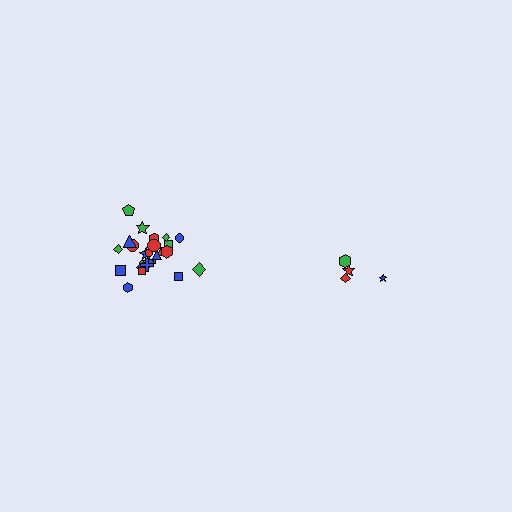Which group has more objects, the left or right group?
The left group.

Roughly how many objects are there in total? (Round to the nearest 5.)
Roughly 30 objects in total.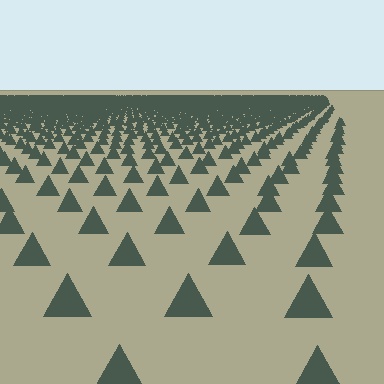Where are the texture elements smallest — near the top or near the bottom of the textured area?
Near the top.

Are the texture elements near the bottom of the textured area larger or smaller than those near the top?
Larger. Near the bottom, elements are closer to the viewer and appear at a bigger on-screen size.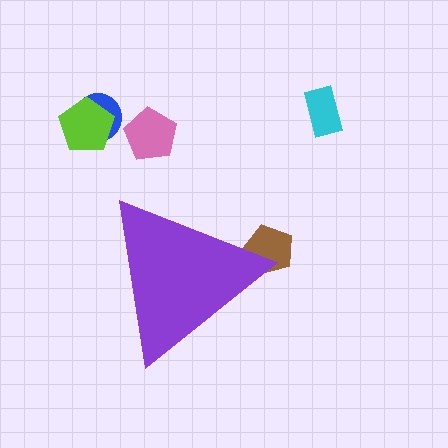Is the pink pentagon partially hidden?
No, the pink pentagon is fully visible.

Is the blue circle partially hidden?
No, the blue circle is fully visible.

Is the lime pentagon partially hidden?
No, the lime pentagon is fully visible.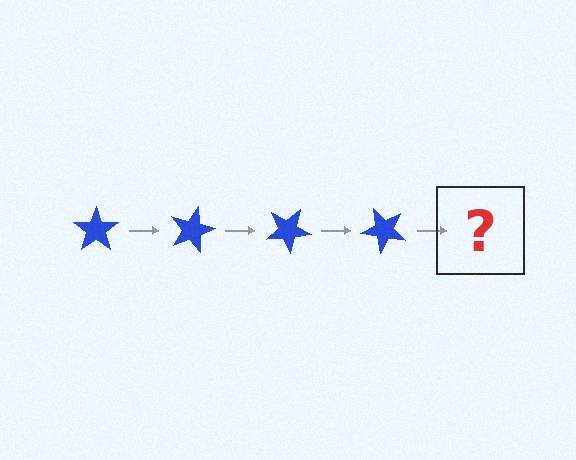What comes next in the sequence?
The next element should be a blue star rotated 60 degrees.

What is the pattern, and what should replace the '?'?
The pattern is that the star rotates 15 degrees each step. The '?' should be a blue star rotated 60 degrees.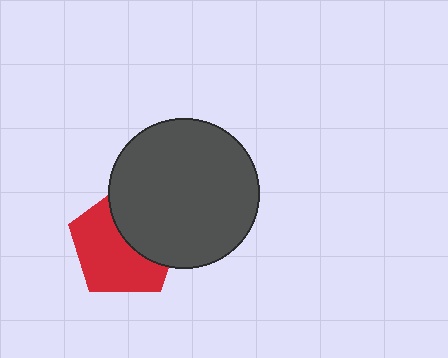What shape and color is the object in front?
The object in front is a dark gray circle.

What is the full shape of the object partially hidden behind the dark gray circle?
The partially hidden object is a red pentagon.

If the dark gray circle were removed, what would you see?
You would see the complete red pentagon.